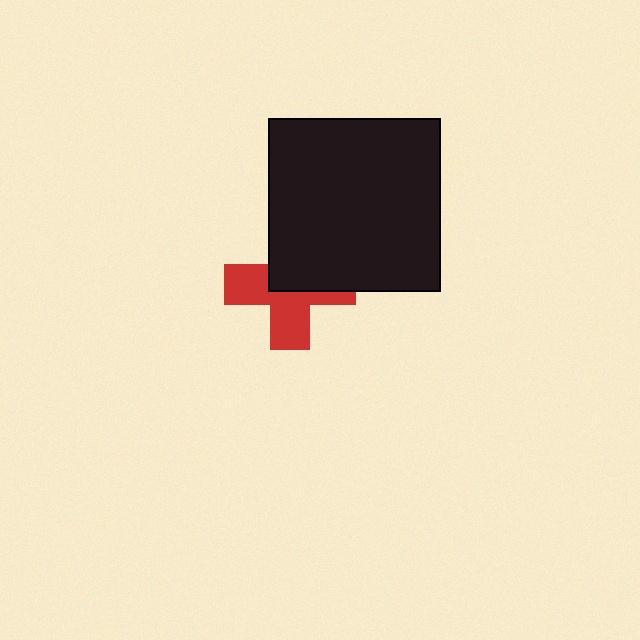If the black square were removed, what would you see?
You would see the complete red cross.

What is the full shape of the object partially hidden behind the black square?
The partially hidden object is a red cross.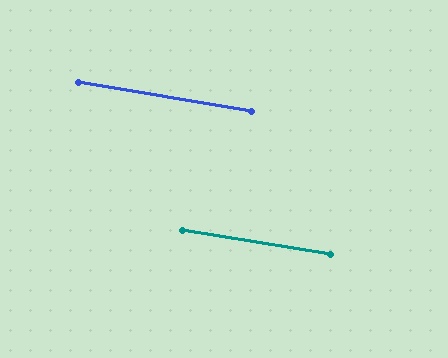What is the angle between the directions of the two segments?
Approximately 0 degrees.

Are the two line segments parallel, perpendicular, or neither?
Parallel — their directions differ by only 0.3°.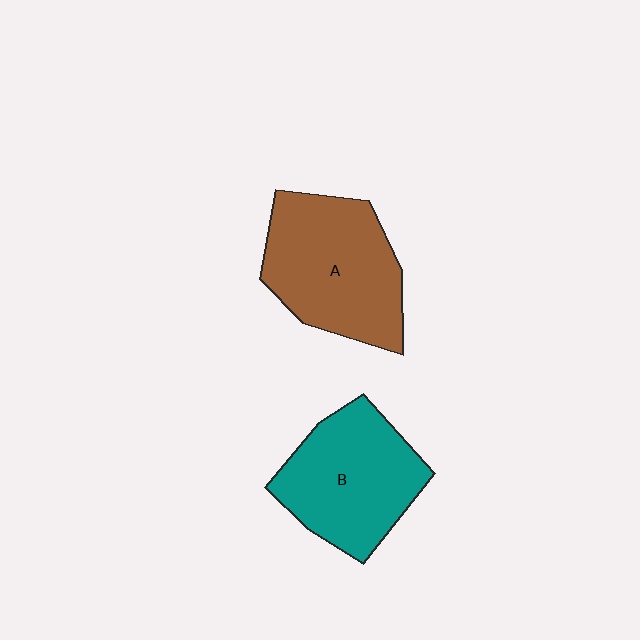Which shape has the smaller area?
Shape B (teal).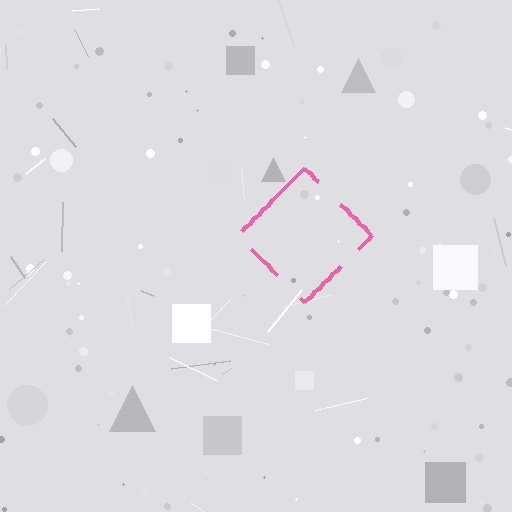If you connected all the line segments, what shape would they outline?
They would outline a diamond.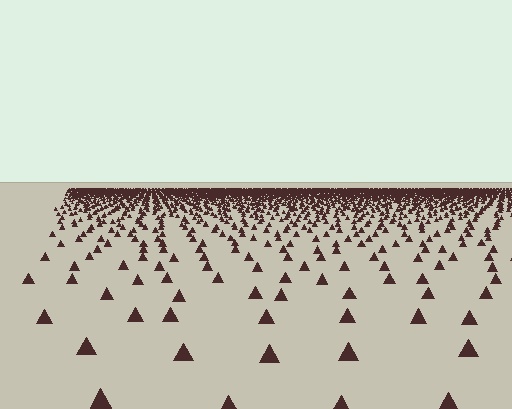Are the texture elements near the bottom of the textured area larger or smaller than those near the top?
Larger. Near the bottom, elements are closer to the viewer and appear at a bigger on-screen size.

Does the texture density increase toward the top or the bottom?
Density increases toward the top.